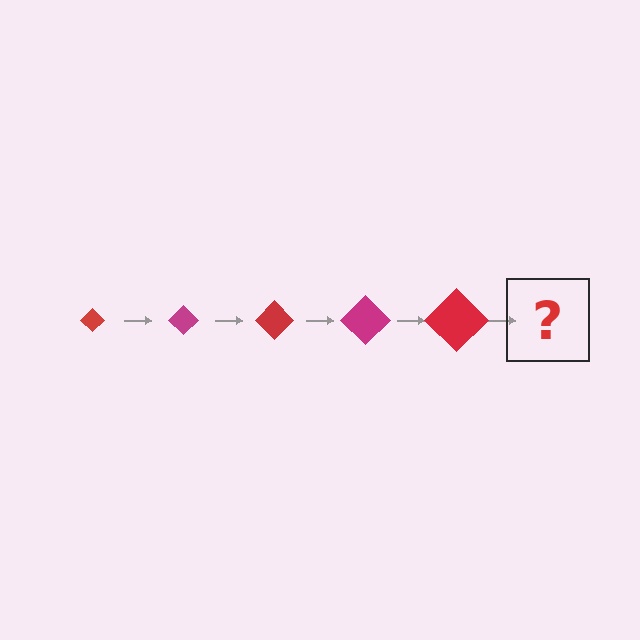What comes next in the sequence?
The next element should be a magenta diamond, larger than the previous one.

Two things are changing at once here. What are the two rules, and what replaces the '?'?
The two rules are that the diamond grows larger each step and the color cycles through red and magenta. The '?' should be a magenta diamond, larger than the previous one.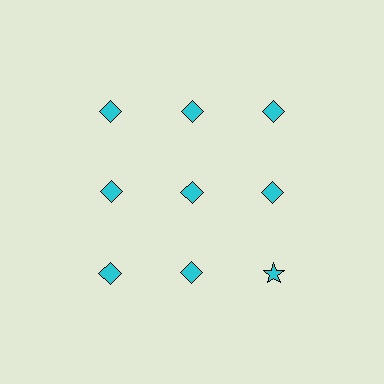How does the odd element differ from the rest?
It has a different shape: star instead of diamond.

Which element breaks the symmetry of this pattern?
The cyan star in the third row, center column breaks the symmetry. All other shapes are cyan diamonds.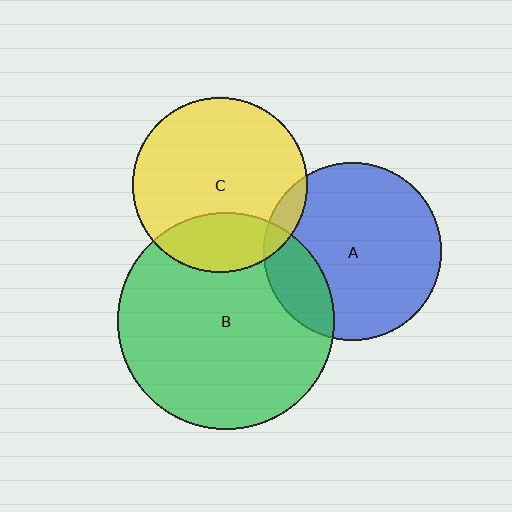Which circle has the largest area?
Circle B (green).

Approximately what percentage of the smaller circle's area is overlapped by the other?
Approximately 20%.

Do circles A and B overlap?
Yes.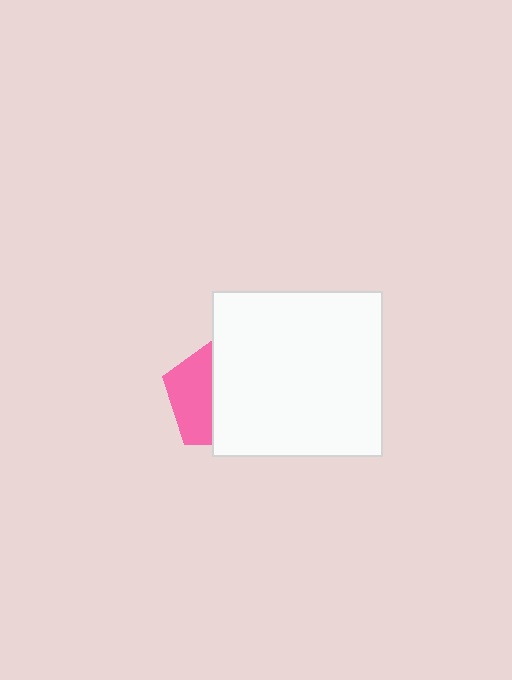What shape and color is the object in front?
The object in front is a white rectangle.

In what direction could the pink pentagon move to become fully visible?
The pink pentagon could move left. That would shift it out from behind the white rectangle entirely.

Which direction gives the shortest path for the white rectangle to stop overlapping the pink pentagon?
Moving right gives the shortest separation.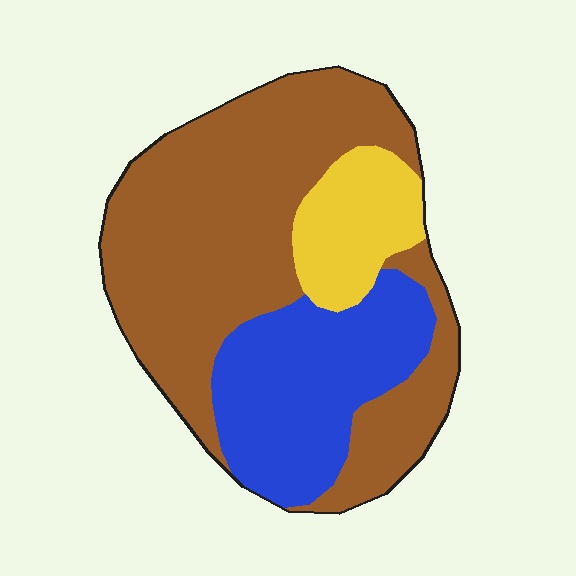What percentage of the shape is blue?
Blue covers about 25% of the shape.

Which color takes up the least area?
Yellow, at roughly 15%.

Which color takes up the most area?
Brown, at roughly 60%.